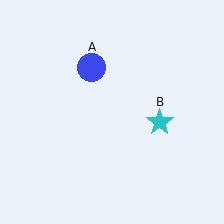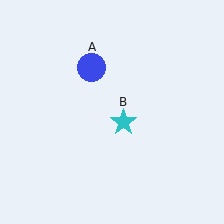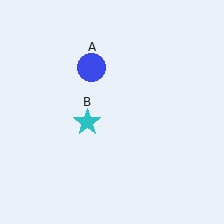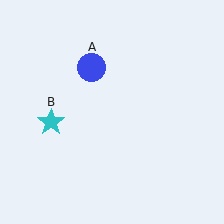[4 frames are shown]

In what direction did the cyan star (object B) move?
The cyan star (object B) moved left.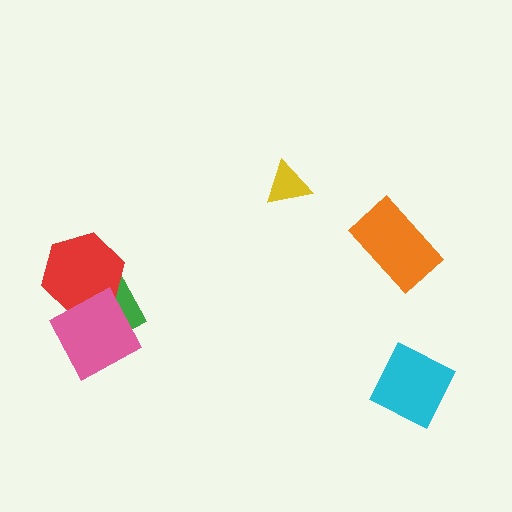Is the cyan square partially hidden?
No, no other shape covers it.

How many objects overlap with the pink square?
2 objects overlap with the pink square.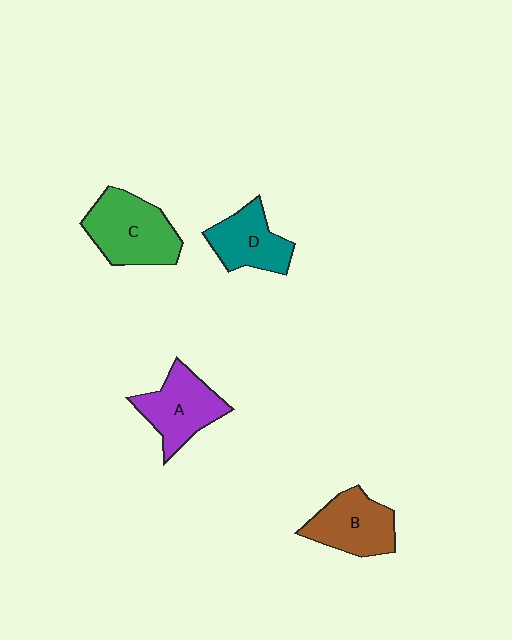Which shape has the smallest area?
Shape D (teal).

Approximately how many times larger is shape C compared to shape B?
Approximately 1.2 times.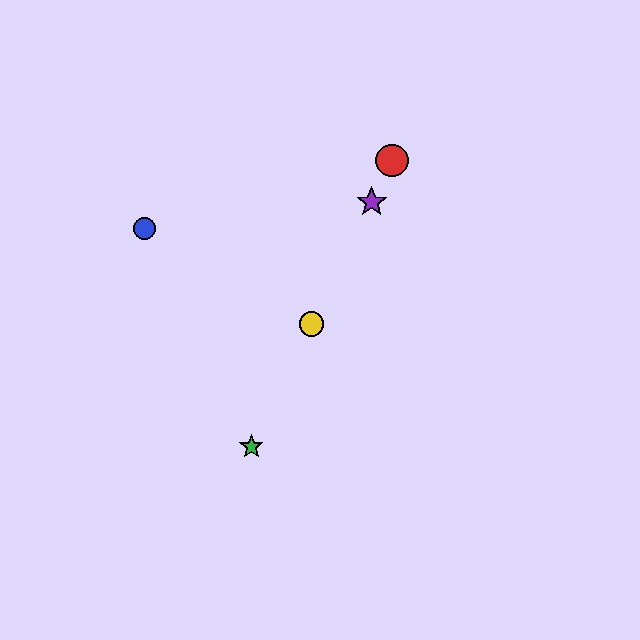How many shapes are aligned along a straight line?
4 shapes (the red circle, the green star, the yellow circle, the purple star) are aligned along a straight line.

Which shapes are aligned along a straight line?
The red circle, the green star, the yellow circle, the purple star are aligned along a straight line.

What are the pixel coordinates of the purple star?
The purple star is at (372, 202).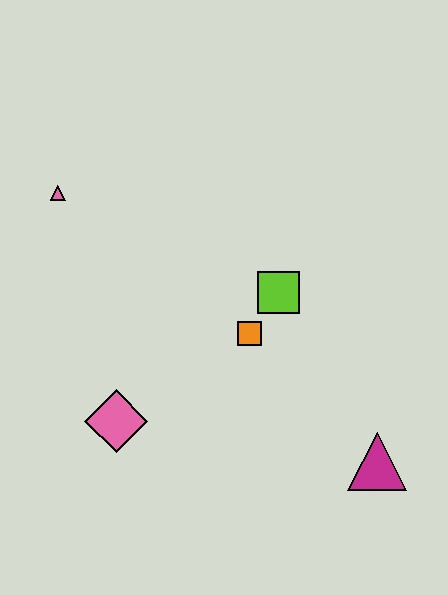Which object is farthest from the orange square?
The pink triangle is farthest from the orange square.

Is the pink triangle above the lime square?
Yes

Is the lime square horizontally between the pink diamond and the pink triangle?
No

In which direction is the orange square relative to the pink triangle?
The orange square is to the right of the pink triangle.